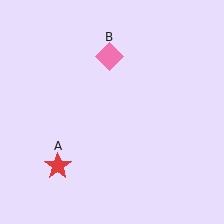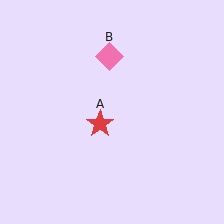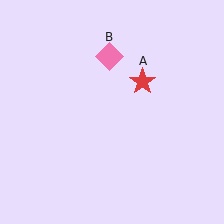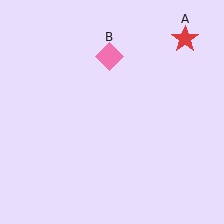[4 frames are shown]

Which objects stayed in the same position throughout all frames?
Pink diamond (object B) remained stationary.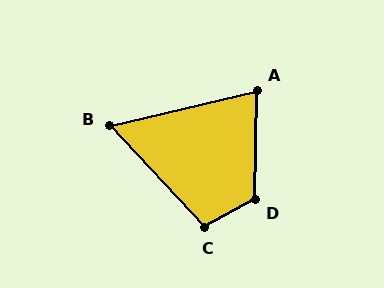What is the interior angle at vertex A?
Approximately 76 degrees (acute).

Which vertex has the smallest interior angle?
B, at approximately 61 degrees.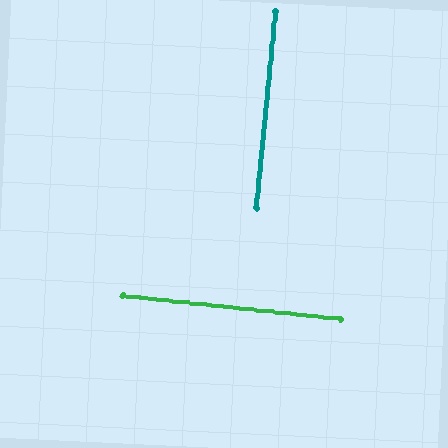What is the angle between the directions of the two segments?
Approximately 90 degrees.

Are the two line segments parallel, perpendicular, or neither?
Perpendicular — they meet at approximately 90°.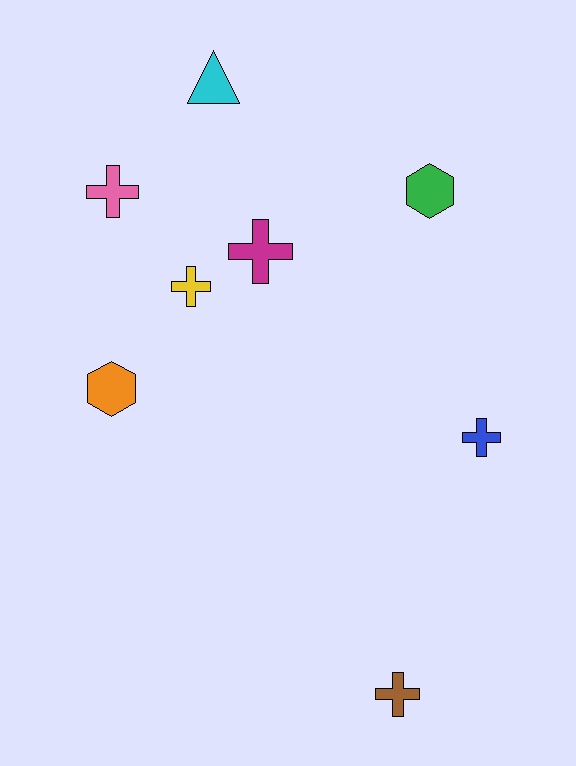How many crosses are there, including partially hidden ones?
There are 5 crosses.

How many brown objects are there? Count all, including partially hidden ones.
There is 1 brown object.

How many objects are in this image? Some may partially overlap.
There are 8 objects.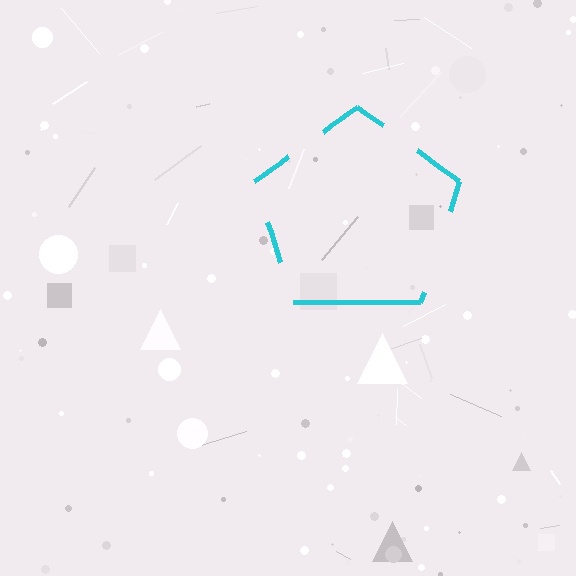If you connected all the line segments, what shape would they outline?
They would outline a pentagon.